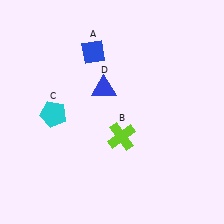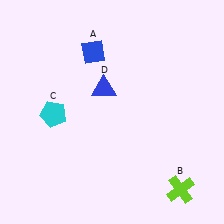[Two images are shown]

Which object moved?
The lime cross (B) moved right.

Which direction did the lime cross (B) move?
The lime cross (B) moved right.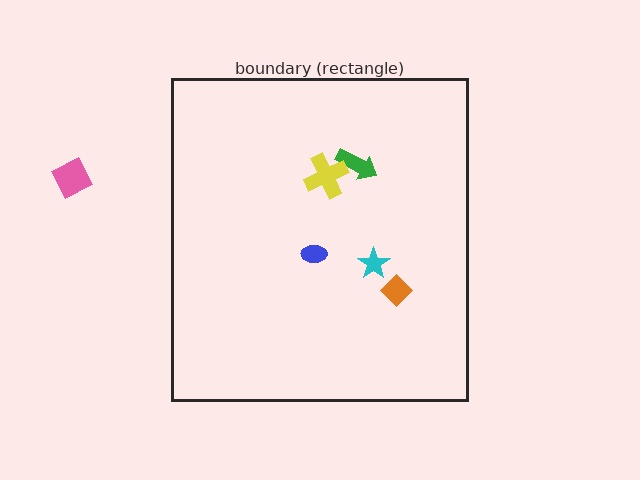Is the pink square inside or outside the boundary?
Outside.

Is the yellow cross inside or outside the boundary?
Inside.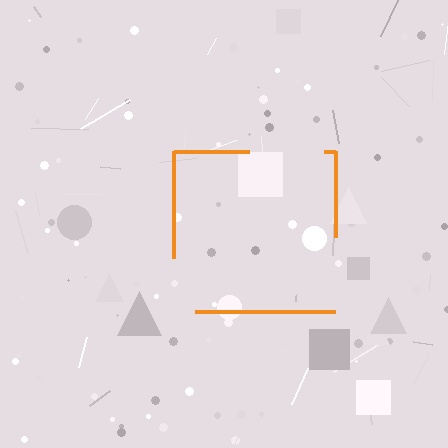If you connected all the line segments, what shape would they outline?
They would outline a square.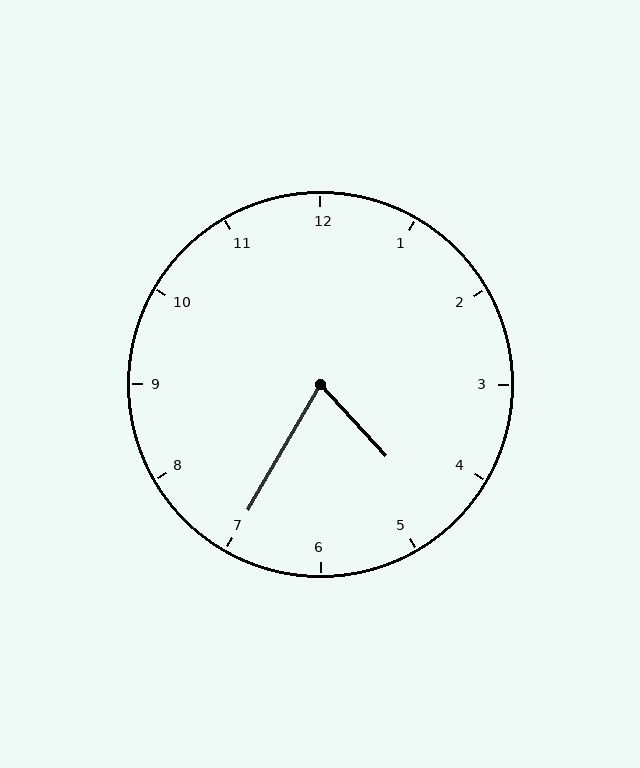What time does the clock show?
4:35.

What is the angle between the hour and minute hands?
Approximately 72 degrees.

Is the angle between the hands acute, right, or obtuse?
It is acute.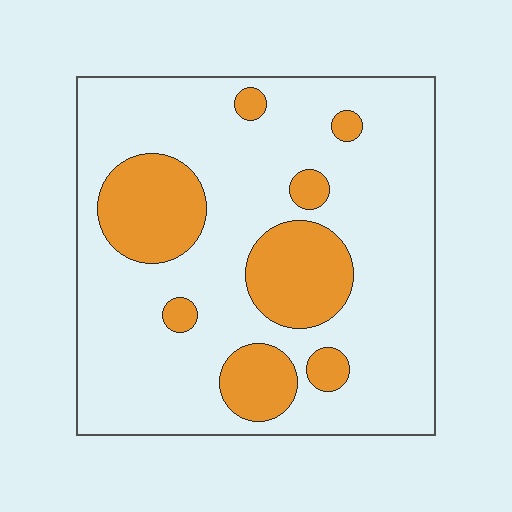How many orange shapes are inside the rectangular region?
8.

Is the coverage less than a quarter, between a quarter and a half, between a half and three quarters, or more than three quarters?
Less than a quarter.